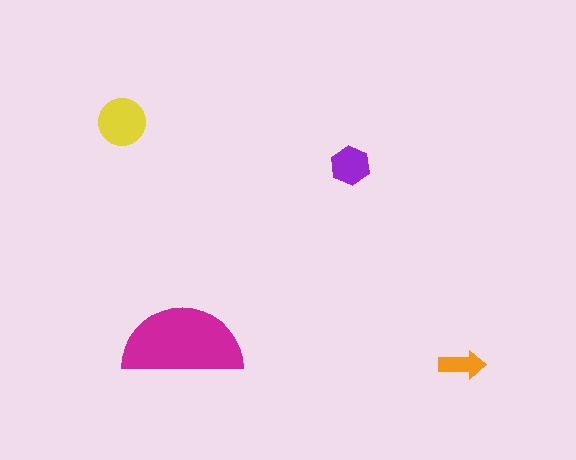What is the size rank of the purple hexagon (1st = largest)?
3rd.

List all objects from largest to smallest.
The magenta semicircle, the yellow circle, the purple hexagon, the orange arrow.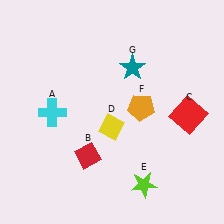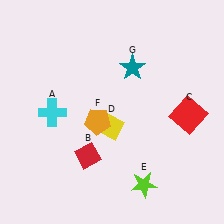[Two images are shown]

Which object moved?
The orange pentagon (F) moved left.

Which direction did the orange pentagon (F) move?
The orange pentagon (F) moved left.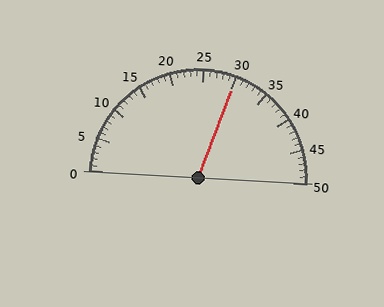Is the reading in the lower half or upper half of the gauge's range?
The reading is in the upper half of the range (0 to 50).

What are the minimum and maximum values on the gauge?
The gauge ranges from 0 to 50.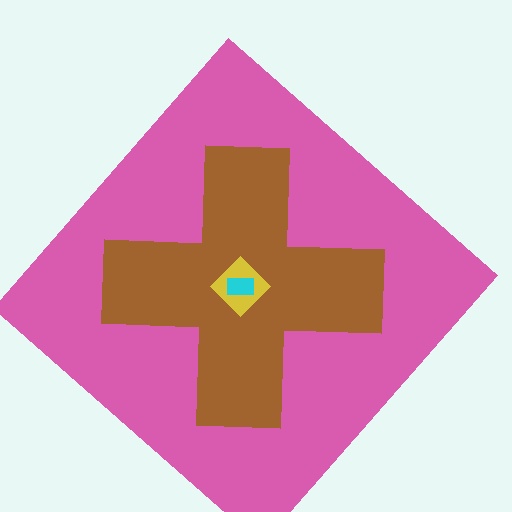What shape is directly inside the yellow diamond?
The cyan rectangle.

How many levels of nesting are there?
4.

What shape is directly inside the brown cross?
The yellow diamond.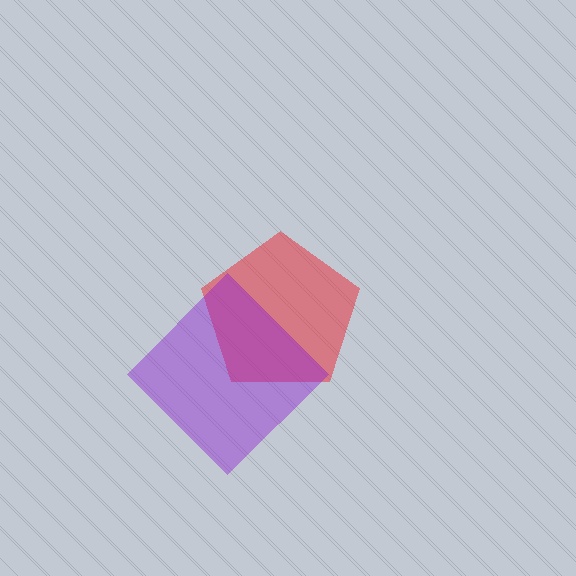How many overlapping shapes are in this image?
There are 2 overlapping shapes in the image.